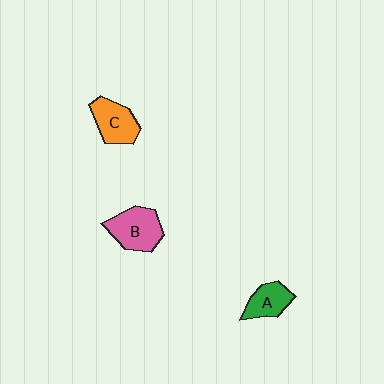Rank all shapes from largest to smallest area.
From largest to smallest: B (pink), C (orange), A (green).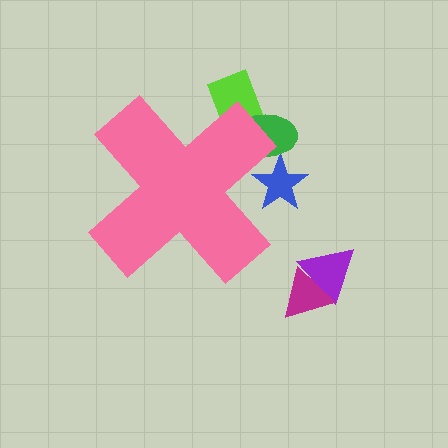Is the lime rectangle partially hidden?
Yes, the lime rectangle is partially hidden behind the pink cross.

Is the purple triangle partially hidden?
No, the purple triangle is fully visible.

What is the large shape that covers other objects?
A pink cross.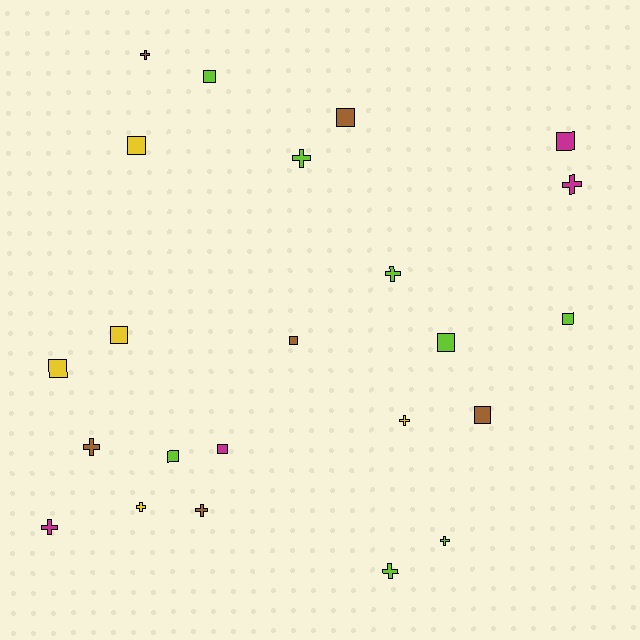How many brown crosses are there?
There are 3 brown crosses.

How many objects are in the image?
There are 23 objects.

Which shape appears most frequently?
Square, with 12 objects.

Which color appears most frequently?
Lime, with 8 objects.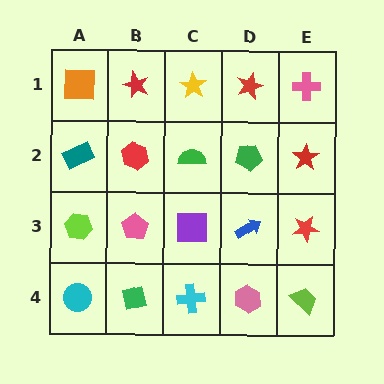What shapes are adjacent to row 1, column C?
A green semicircle (row 2, column C), a red star (row 1, column B), a red star (row 1, column D).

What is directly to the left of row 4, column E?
A pink hexagon.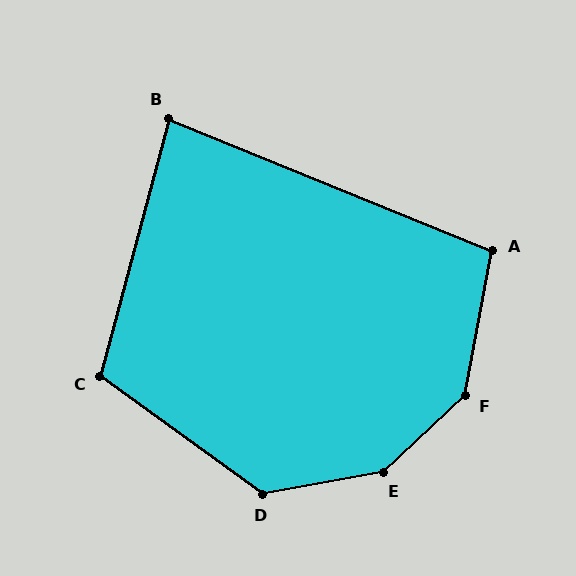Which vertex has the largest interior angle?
E, at approximately 147 degrees.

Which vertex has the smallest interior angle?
B, at approximately 83 degrees.